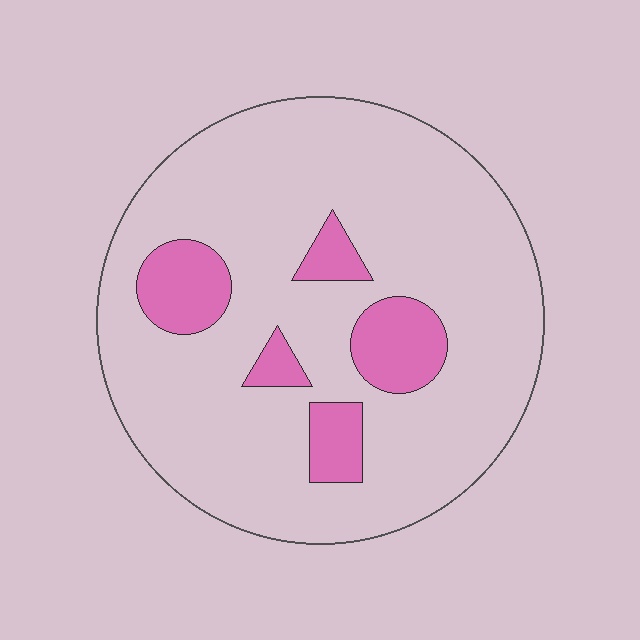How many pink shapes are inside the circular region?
5.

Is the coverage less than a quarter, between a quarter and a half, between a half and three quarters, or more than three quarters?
Less than a quarter.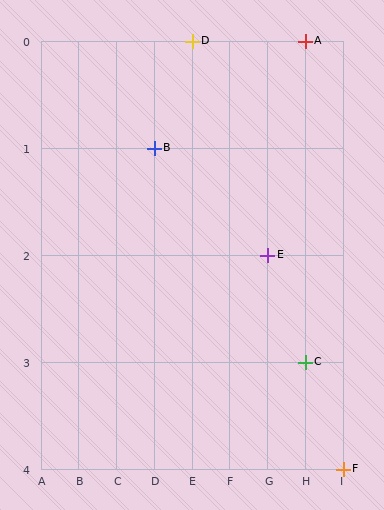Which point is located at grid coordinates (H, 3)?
Point C is at (H, 3).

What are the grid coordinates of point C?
Point C is at grid coordinates (H, 3).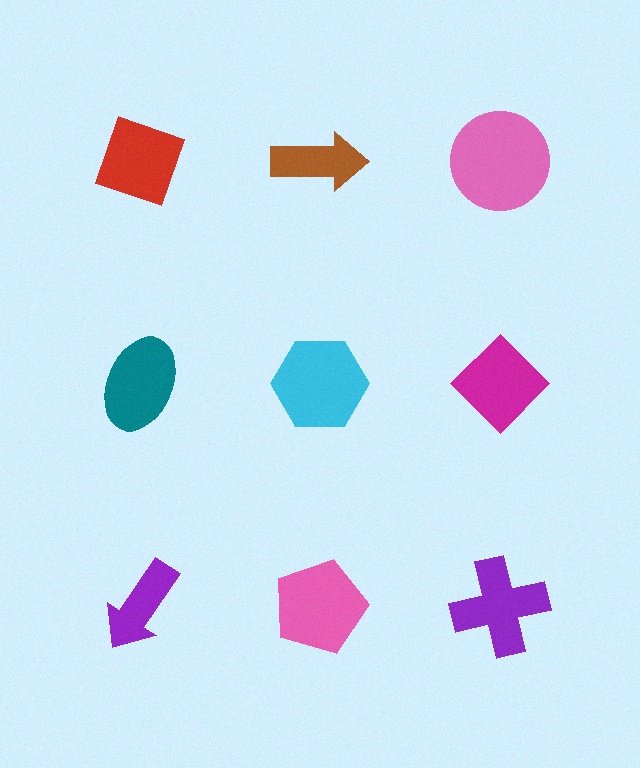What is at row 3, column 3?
A purple cross.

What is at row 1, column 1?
A red diamond.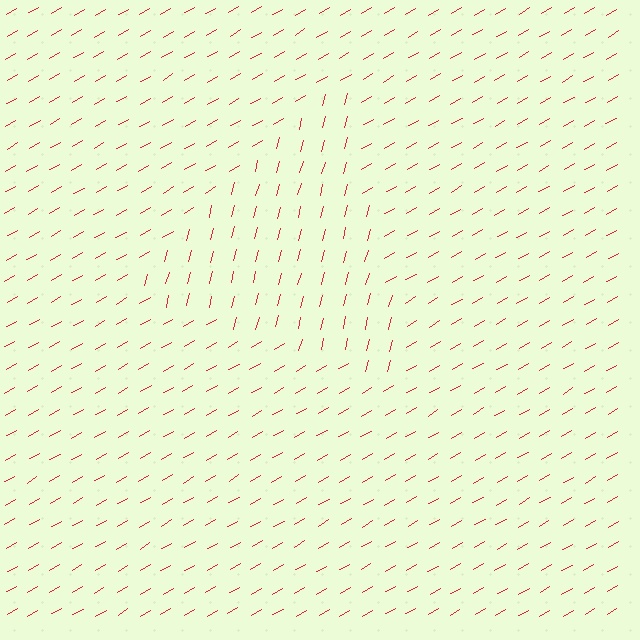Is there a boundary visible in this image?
Yes, there is a texture boundary formed by a change in line orientation.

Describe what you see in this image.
The image is filled with small red line segments. A triangle region in the image has lines oriented differently from the surrounding lines, creating a visible texture boundary.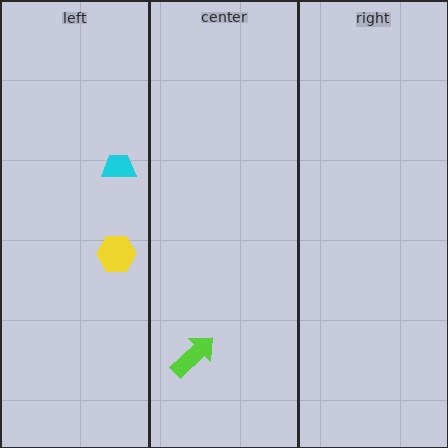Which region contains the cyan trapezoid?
The left region.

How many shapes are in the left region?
2.